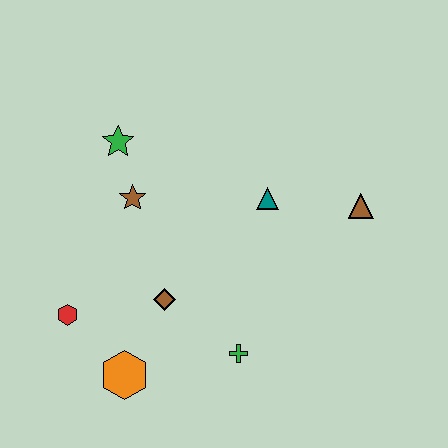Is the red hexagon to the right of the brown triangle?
No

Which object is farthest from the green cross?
The green star is farthest from the green cross.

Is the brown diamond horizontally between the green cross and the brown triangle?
No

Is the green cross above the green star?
No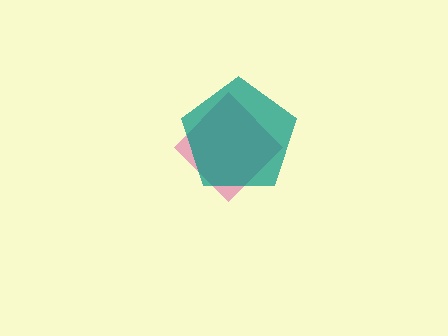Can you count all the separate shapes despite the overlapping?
Yes, there are 2 separate shapes.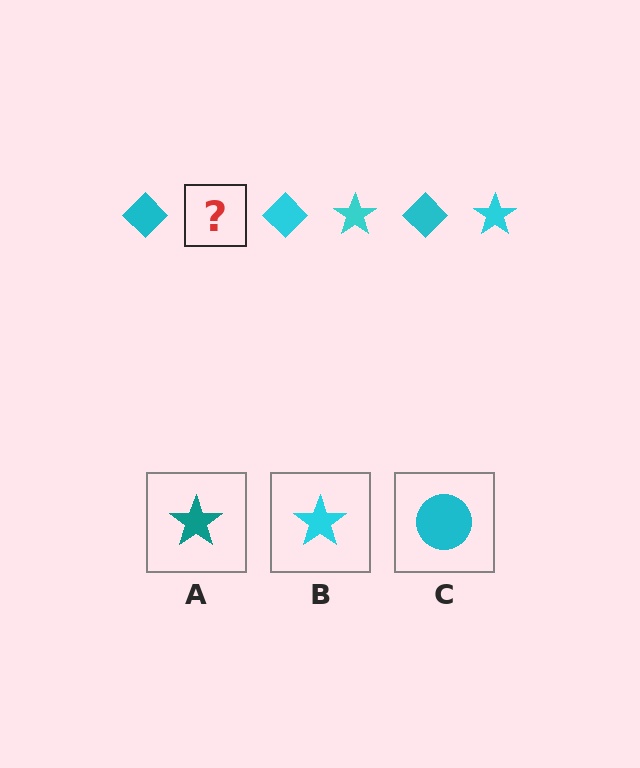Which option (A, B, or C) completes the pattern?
B.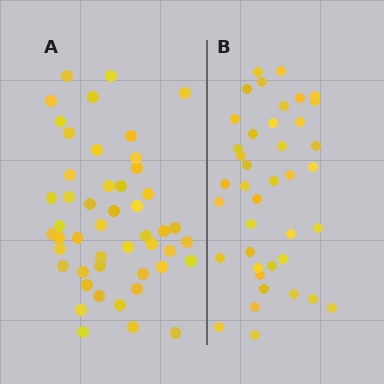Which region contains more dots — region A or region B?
Region A (the left region) has more dots.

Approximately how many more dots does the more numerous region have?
Region A has roughly 8 or so more dots than region B.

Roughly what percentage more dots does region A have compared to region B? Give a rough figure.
About 20% more.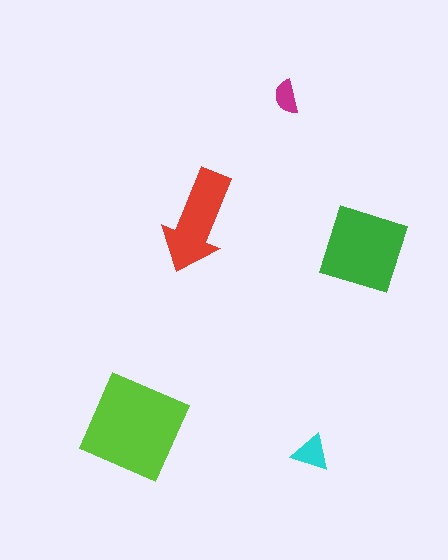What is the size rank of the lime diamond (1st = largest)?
1st.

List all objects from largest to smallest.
The lime diamond, the green square, the red arrow, the cyan triangle, the magenta semicircle.